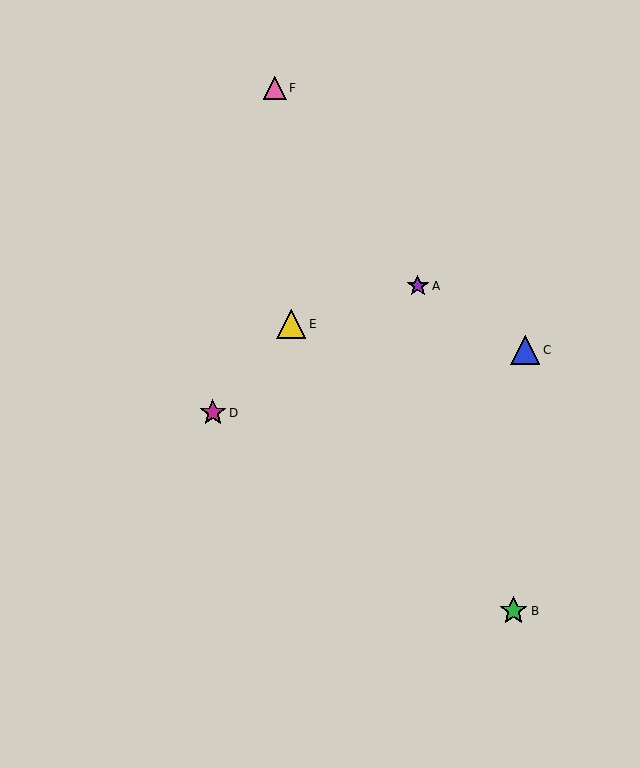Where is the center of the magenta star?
The center of the magenta star is at (213, 413).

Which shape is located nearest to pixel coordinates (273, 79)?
The pink triangle (labeled F) at (275, 88) is nearest to that location.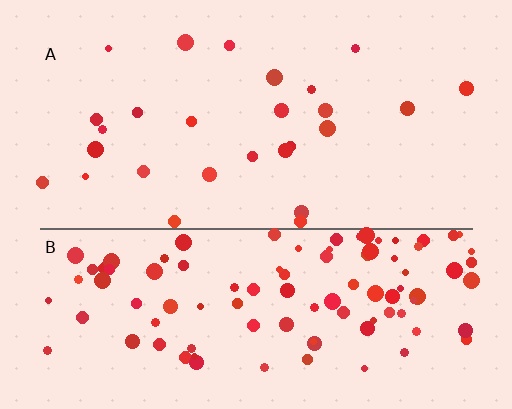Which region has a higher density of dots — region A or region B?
B (the bottom).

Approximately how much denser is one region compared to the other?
Approximately 3.9× — region B over region A.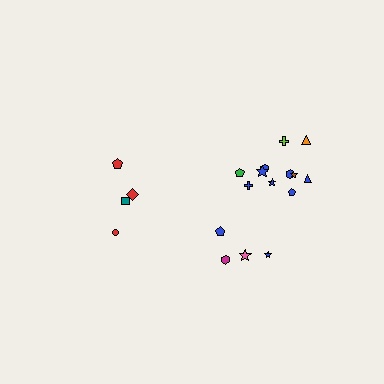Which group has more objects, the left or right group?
The right group.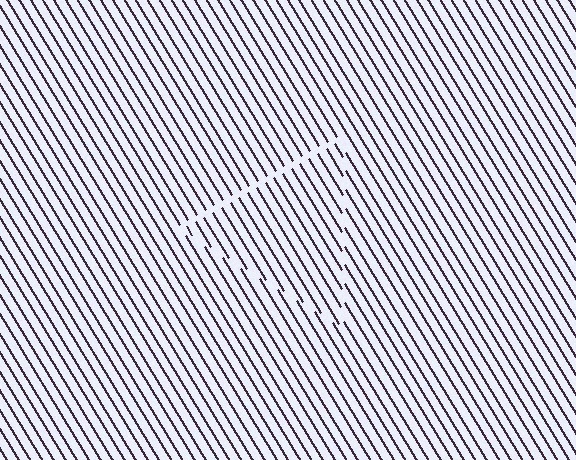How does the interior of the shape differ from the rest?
The interior of the shape contains the same grating, shifted by half a period — the contour is defined by the phase discontinuity where line-ends from the inner and outer gratings abut.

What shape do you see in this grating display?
An illusory triangle. The interior of the shape contains the same grating, shifted by half a period — the contour is defined by the phase discontinuity where line-ends from the inner and outer gratings abut.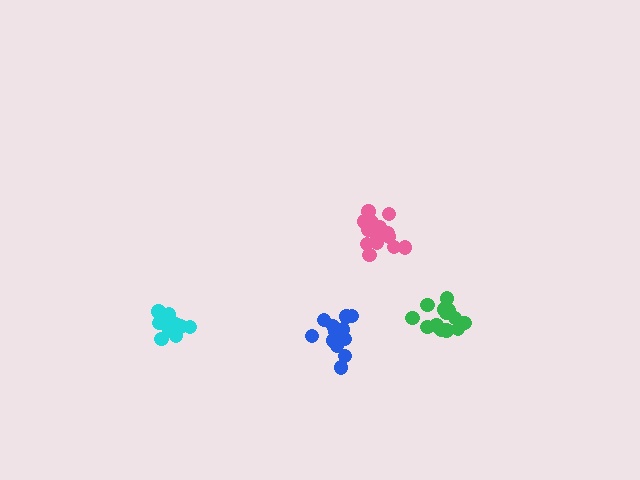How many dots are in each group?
Group 1: 12 dots, Group 2: 11 dots, Group 3: 17 dots, Group 4: 14 dots (54 total).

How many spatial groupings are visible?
There are 4 spatial groupings.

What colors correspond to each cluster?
The clusters are colored: blue, cyan, pink, green.